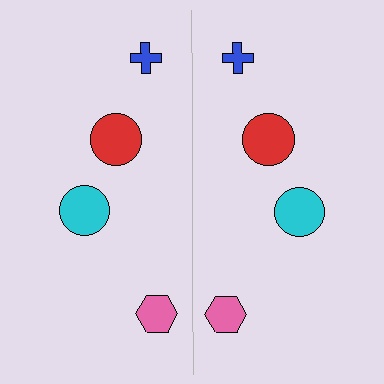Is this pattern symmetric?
Yes, this pattern has bilateral (reflection) symmetry.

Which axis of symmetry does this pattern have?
The pattern has a vertical axis of symmetry running through the center of the image.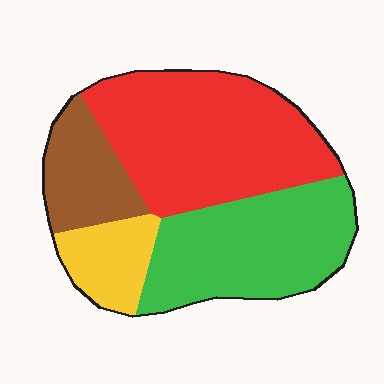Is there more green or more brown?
Green.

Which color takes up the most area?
Red, at roughly 40%.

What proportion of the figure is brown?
Brown takes up about one eighth (1/8) of the figure.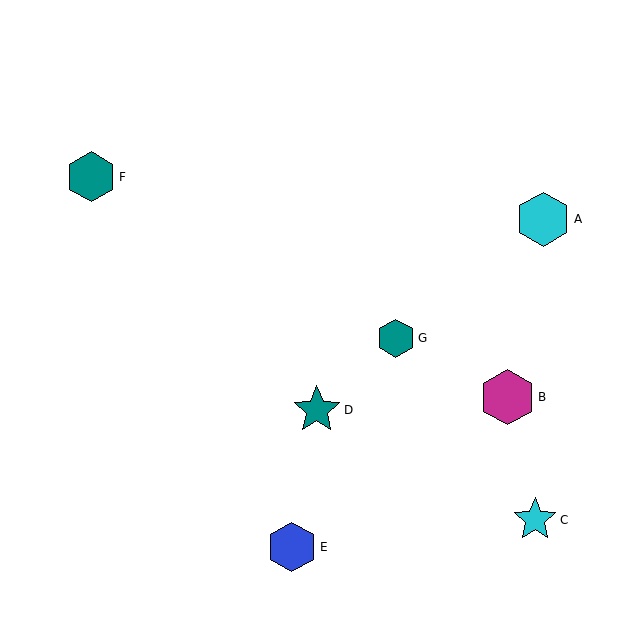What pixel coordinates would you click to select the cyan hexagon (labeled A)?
Click at (543, 219) to select the cyan hexagon A.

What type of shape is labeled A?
Shape A is a cyan hexagon.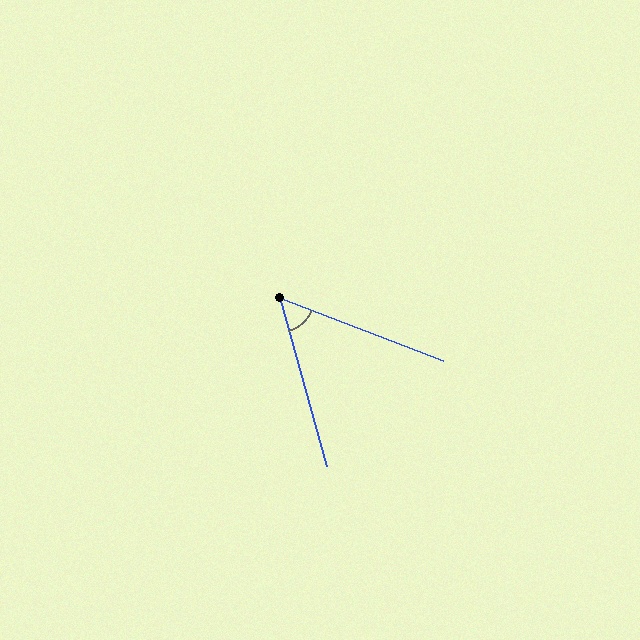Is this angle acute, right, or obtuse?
It is acute.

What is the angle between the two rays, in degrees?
Approximately 54 degrees.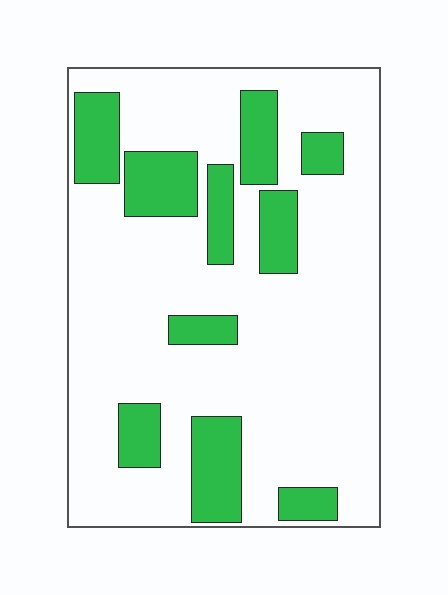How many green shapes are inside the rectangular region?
10.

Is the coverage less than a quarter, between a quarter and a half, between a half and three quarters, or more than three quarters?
Less than a quarter.